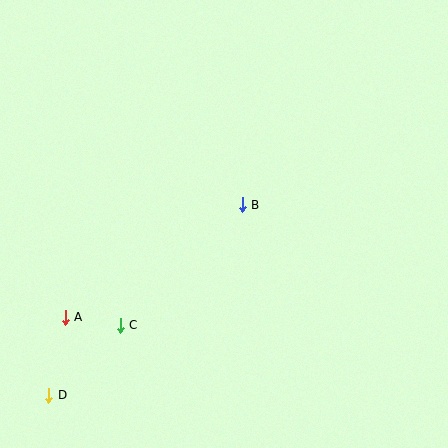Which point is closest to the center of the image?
Point B at (242, 205) is closest to the center.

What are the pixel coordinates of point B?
Point B is at (242, 205).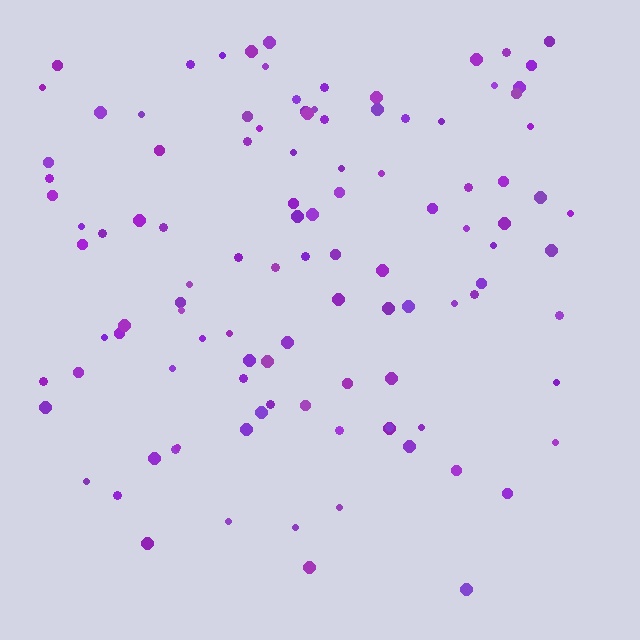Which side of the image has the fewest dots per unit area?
The bottom.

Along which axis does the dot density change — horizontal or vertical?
Vertical.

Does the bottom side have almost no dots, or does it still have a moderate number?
Still a moderate number, just noticeably fewer than the top.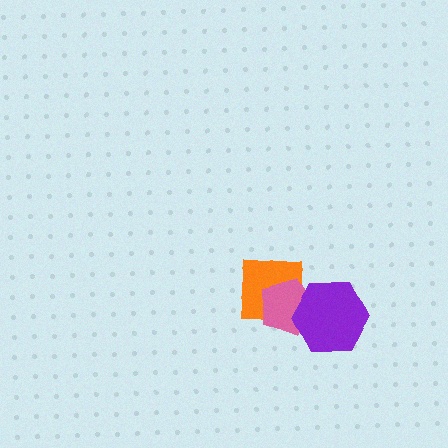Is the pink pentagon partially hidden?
Yes, it is partially covered by another shape.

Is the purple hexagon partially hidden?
No, no other shape covers it.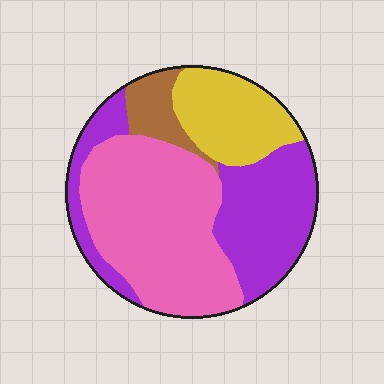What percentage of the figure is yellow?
Yellow takes up about one sixth (1/6) of the figure.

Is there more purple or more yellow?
Purple.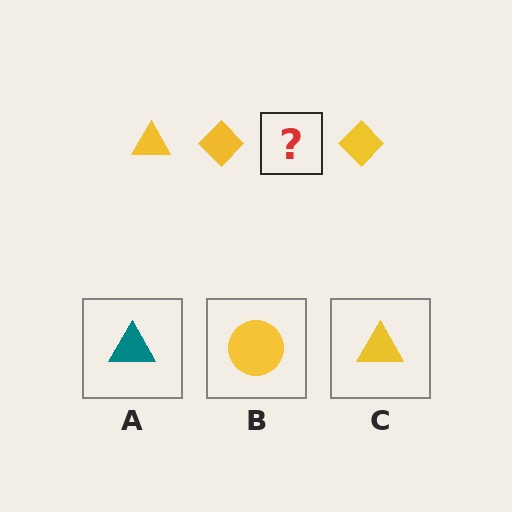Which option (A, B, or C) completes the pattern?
C.